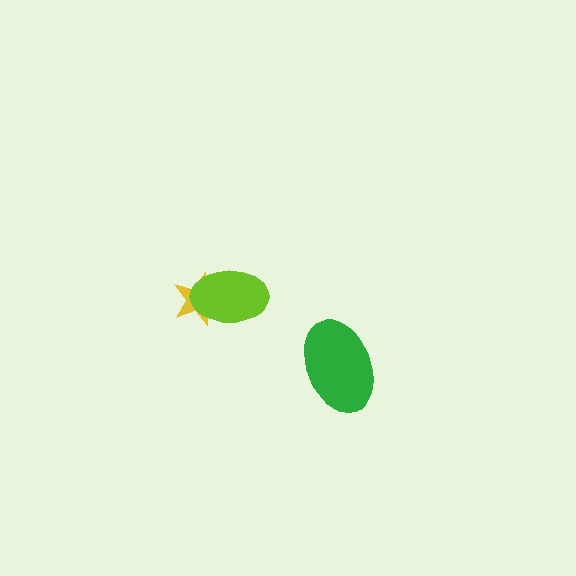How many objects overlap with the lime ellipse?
1 object overlaps with the lime ellipse.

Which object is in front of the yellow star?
The lime ellipse is in front of the yellow star.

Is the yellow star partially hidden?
Yes, it is partially covered by another shape.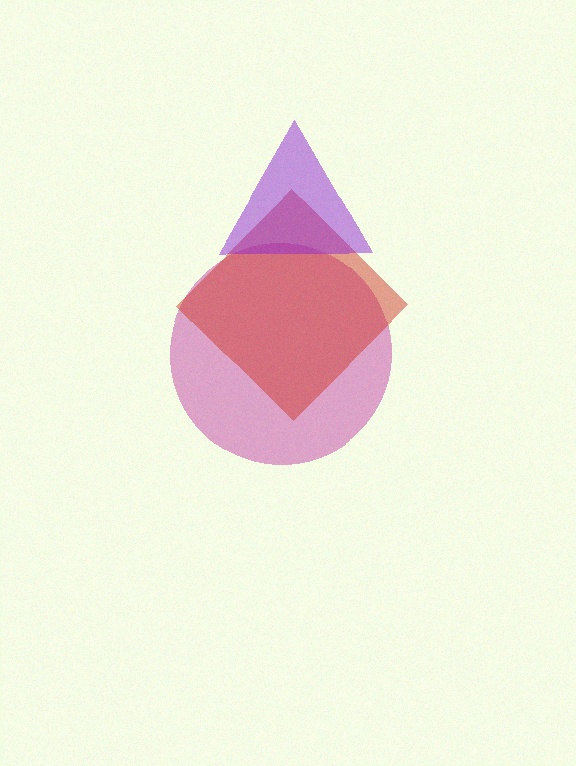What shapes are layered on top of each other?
The layered shapes are: a magenta circle, a red diamond, a purple triangle.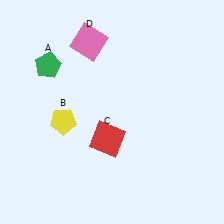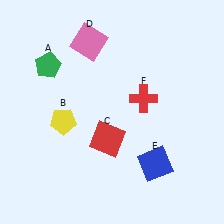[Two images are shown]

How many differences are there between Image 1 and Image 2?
There are 2 differences between the two images.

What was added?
A blue square (E), a red cross (F) were added in Image 2.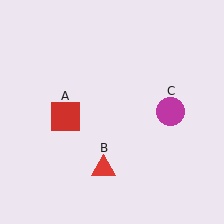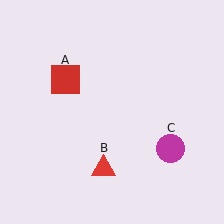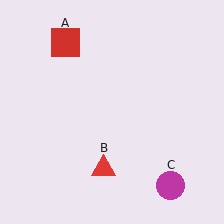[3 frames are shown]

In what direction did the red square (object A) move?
The red square (object A) moved up.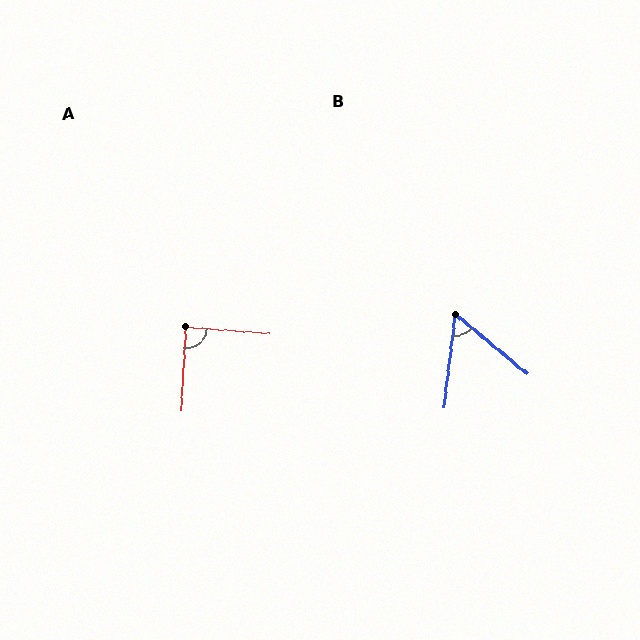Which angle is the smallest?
B, at approximately 57 degrees.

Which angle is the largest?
A, at approximately 89 degrees.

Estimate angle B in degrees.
Approximately 57 degrees.